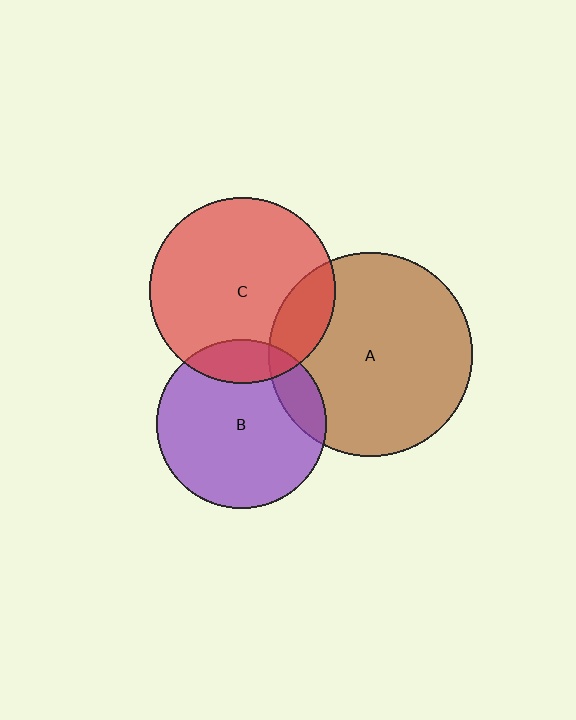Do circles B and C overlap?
Yes.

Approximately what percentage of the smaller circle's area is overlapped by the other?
Approximately 15%.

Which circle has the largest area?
Circle A (brown).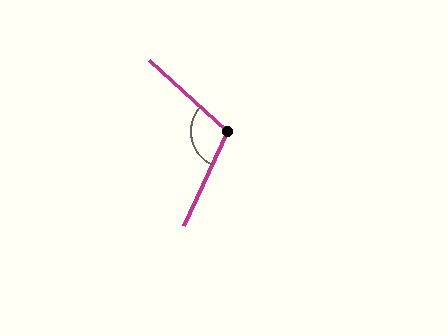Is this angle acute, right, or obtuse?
It is obtuse.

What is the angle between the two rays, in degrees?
Approximately 108 degrees.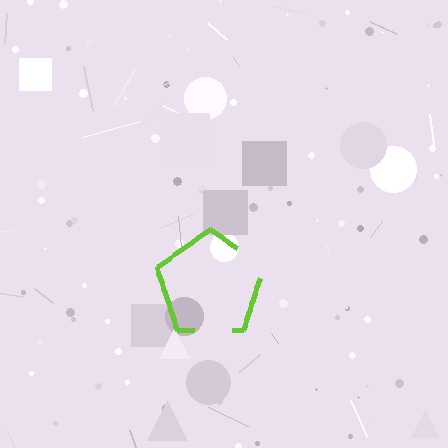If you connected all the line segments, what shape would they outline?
They would outline a pentagon.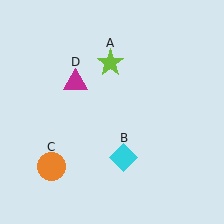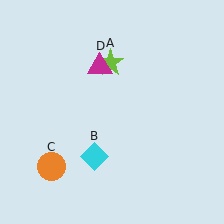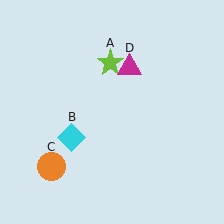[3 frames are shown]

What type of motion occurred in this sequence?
The cyan diamond (object B), magenta triangle (object D) rotated clockwise around the center of the scene.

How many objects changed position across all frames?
2 objects changed position: cyan diamond (object B), magenta triangle (object D).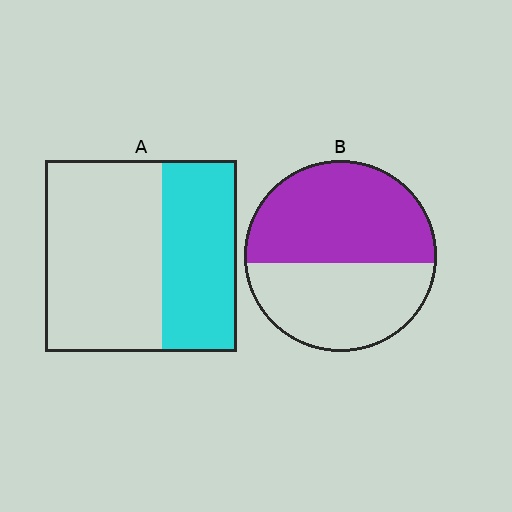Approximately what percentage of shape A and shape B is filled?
A is approximately 40% and B is approximately 55%.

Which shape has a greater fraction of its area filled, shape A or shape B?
Shape B.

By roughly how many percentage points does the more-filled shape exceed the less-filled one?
By roughly 15 percentage points (B over A).